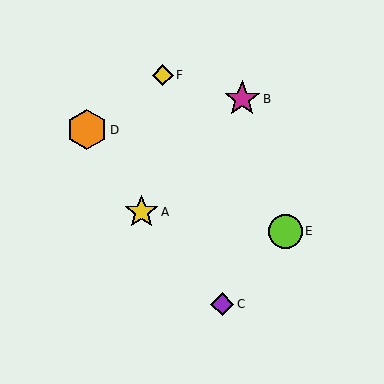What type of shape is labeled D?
Shape D is an orange hexagon.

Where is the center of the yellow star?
The center of the yellow star is at (141, 212).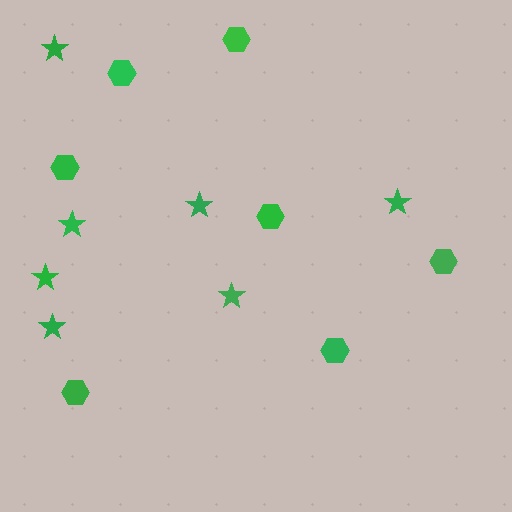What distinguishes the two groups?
There are 2 groups: one group of hexagons (7) and one group of stars (7).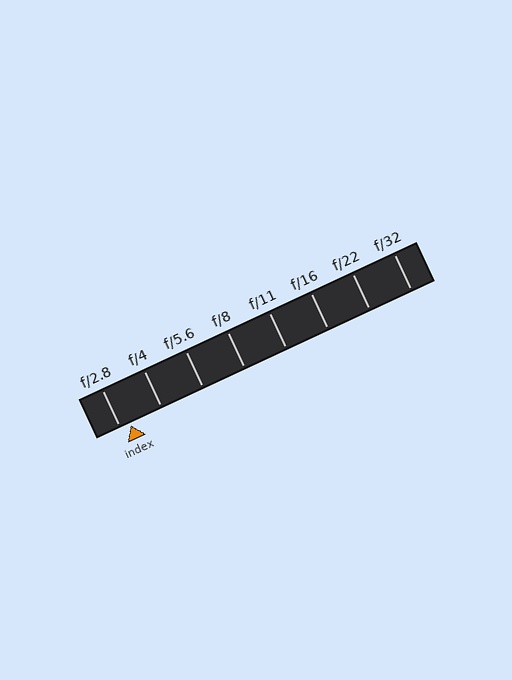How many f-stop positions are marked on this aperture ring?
There are 8 f-stop positions marked.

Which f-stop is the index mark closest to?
The index mark is closest to f/2.8.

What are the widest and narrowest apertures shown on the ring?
The widest aperture shown is f/2.8 and the narrowest is f/32.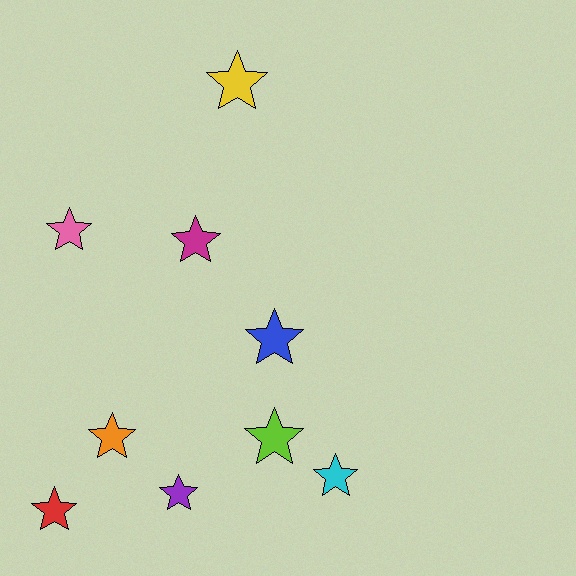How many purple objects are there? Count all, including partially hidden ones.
There is 1 purple object.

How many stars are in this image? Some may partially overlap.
There are 9 stars.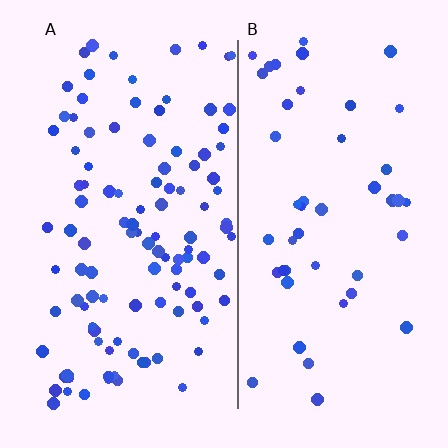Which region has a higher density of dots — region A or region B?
A (the left).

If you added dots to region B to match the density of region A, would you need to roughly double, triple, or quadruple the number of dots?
Approximately double.